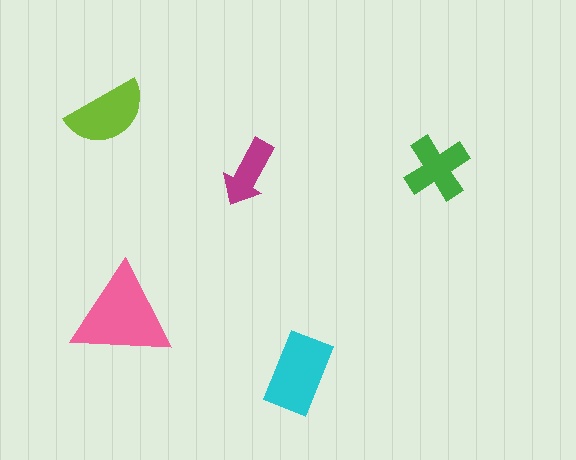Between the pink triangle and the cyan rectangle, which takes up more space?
The pink triangle.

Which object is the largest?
The pink triangle.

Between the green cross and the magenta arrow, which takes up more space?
The green cross.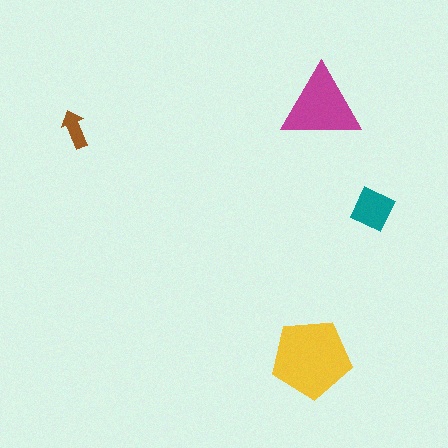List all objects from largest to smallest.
The yellow pentagon, the magenta triangle, the teal diamond, the brown arrow.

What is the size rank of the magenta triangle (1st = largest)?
2nd.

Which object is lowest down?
The yellow pentagon is bottommost.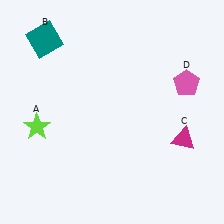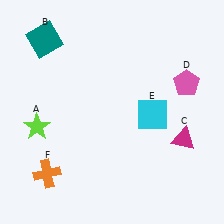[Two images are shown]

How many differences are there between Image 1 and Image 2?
There are 2 differences between the two images.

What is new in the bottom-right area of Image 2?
A cyan square (E) was added in the bottom-right area of Image 2.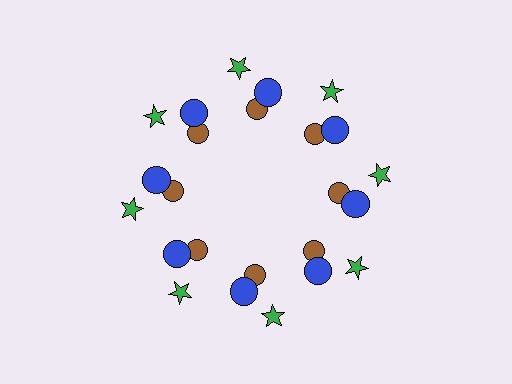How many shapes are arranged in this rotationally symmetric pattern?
There are 24 shapes, arranged in 8 groups of 3.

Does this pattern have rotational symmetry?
Yes, this pattern has 8-fold rotational symmetry. It looks the same after rotating 45 degrees around the center.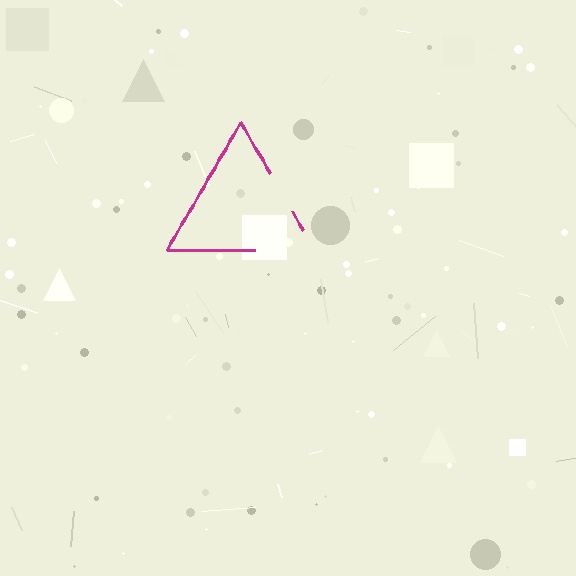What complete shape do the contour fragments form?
The contour fragments form a triangle.